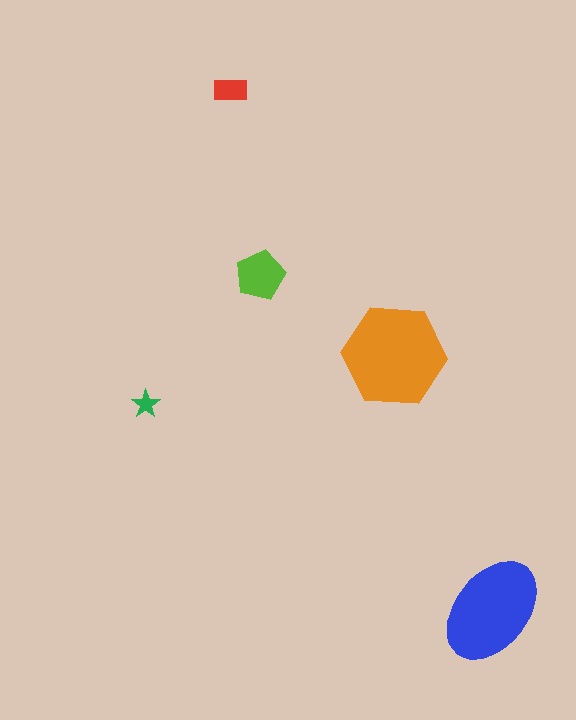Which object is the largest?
The orange hexagon.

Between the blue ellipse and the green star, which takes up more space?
The blue ellipse.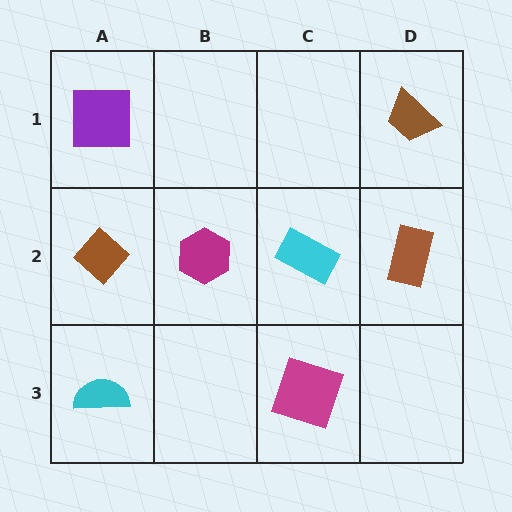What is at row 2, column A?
A brown diamond.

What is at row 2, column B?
A magenta hexagon.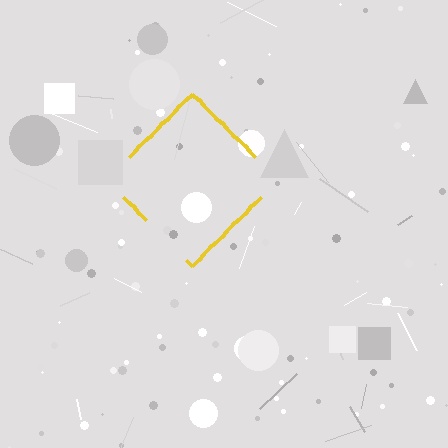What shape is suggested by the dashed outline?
The dashed outline suggests a diamond.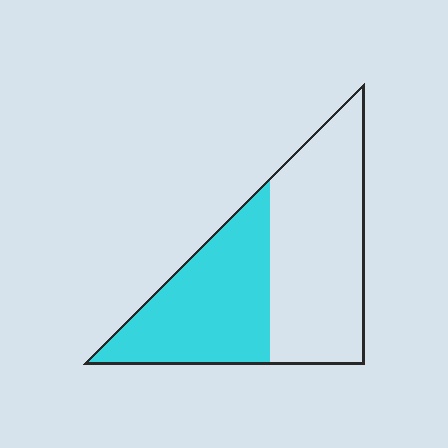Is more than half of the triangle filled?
No.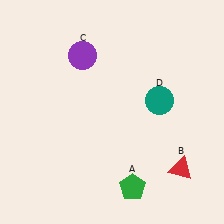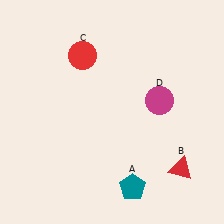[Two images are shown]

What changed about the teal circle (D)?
In Image 1, D is teal. In Image 2, it changed to magenta.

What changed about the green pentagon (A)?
In Image 1, A is green. In Image 2, it changed to teal.